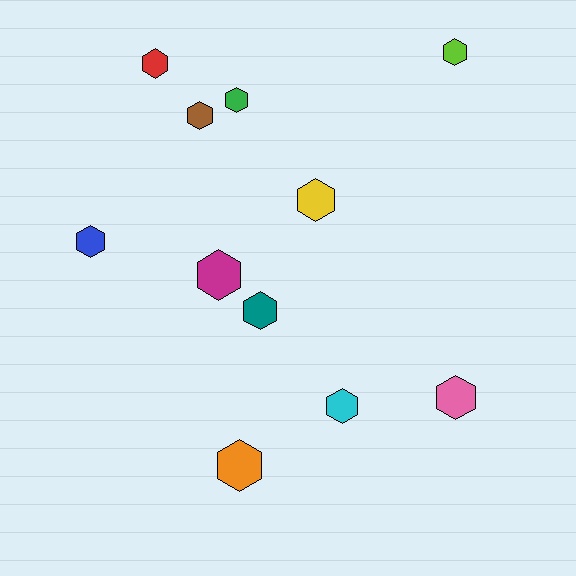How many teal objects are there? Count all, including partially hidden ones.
There is 1 teal object.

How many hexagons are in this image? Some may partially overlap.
There are 11 hexagons.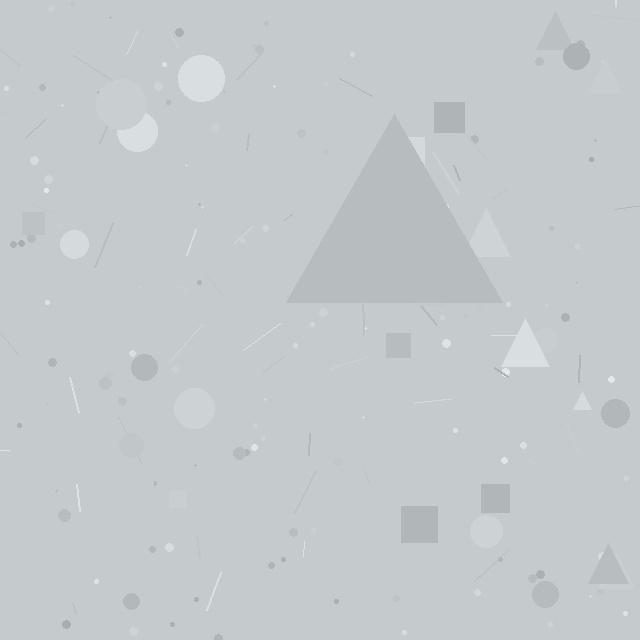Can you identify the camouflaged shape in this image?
The camouflaged shape is a triangle.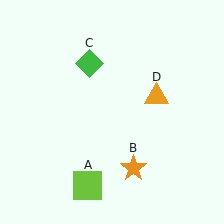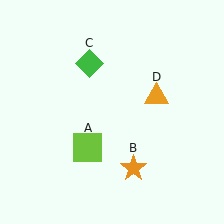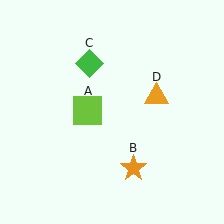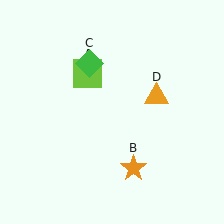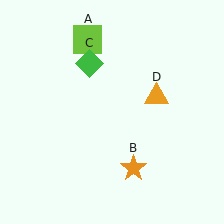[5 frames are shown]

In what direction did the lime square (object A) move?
The lime square (object A) moved up.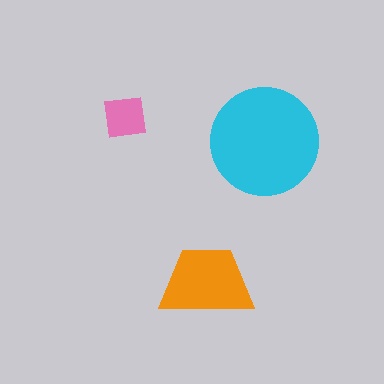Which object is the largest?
The cyan circle.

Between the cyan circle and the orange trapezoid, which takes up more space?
The cyan circle.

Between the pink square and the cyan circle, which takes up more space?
The cyan circle.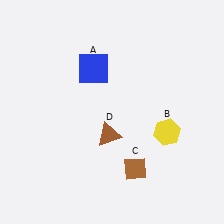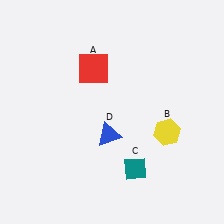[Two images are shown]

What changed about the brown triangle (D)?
In Image 1, D is brown. In Image 2, it changed to blue.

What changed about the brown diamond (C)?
In Image 1, C is brown. In Image 2, it changed to teal.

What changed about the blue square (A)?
In Image 1, A is blue. In Image 2, it changed to red.